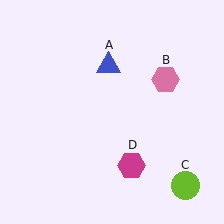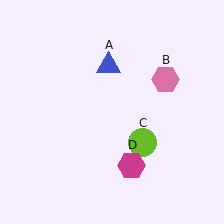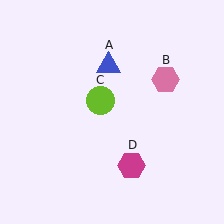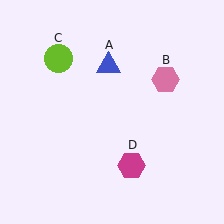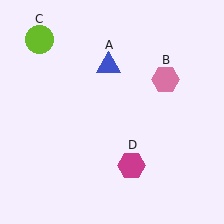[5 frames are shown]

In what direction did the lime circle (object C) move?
The lime circle (object C) moved up and to the left.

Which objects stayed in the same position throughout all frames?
Blue triangle (object A) and pink hexagon (object B) and magenta hexagon (object D) remained stationary.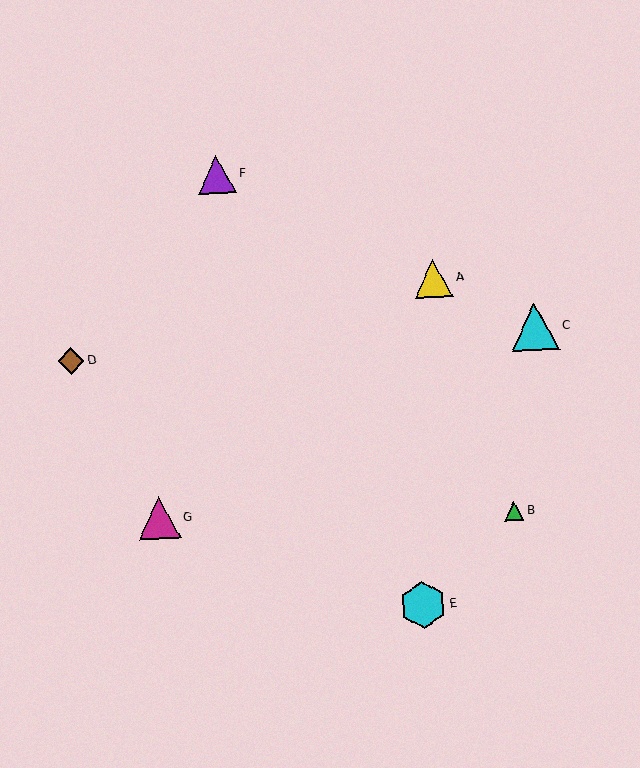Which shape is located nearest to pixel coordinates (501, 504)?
The green triangle (labeled B) at (514, 511) is nearest to that location.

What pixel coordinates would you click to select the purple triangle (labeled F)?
Click at (217, 174) to select the purple triangle F.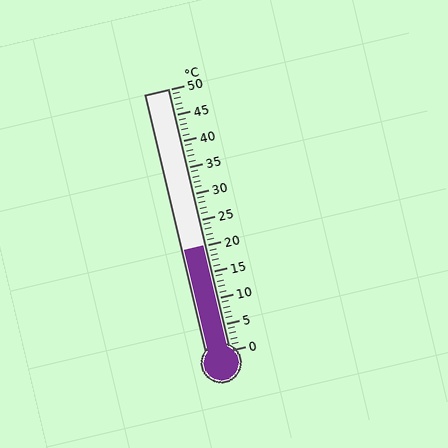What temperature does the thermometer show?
The thermometer shows approximately 20°C.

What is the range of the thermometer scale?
The thermometer scale ranges from 0°C to 50°C.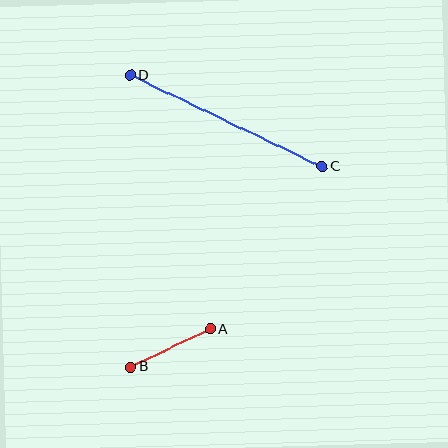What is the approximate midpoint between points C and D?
The midpoint is at approximately (226, 121) pixels.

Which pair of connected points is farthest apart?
Points C and D are farthest apart.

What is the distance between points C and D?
The distance is approximately 213 pixels.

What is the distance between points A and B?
The distance is approximately 88 pixels.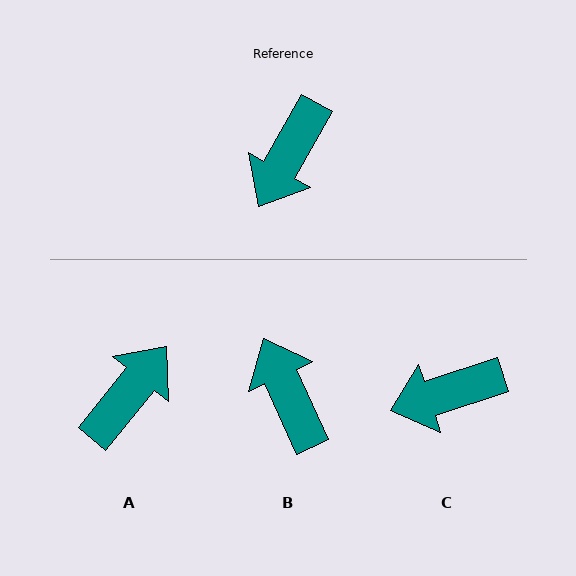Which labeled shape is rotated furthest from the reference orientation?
A, about 170 degrees away.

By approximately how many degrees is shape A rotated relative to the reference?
Approximately 170 degrees counter-clockwise.